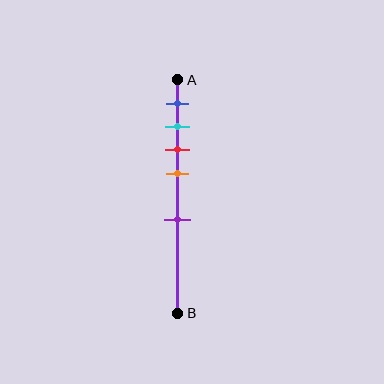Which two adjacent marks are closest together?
The cyan and red marks are the closest adjacent pair.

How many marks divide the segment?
There are 5 marks dividing the segment.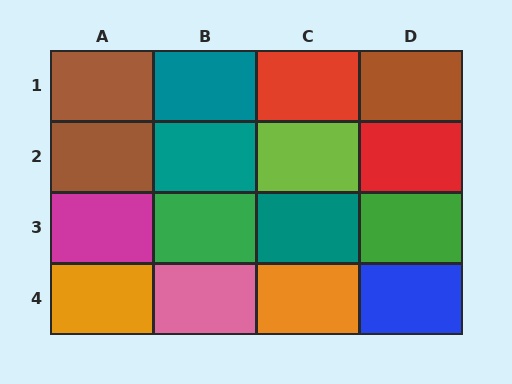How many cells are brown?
3 cells are brown.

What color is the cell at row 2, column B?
Teal.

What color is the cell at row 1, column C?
Red.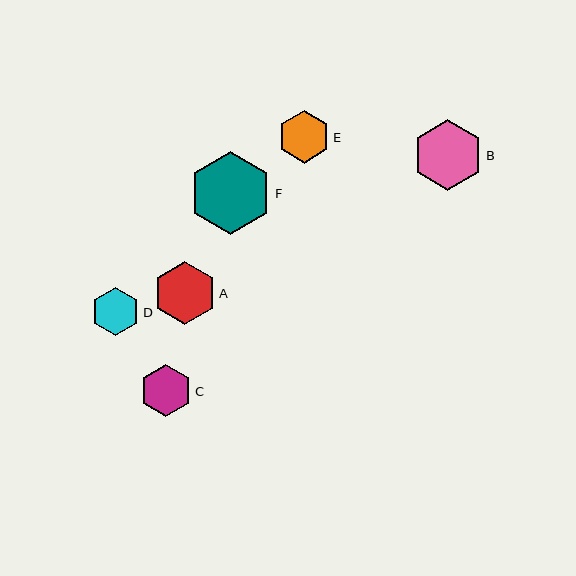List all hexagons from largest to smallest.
From largest to smallest: F, B, A, E, C, D.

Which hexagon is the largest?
Hexagon F is the largest with a size of approximately 83 pixels.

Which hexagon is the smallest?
Hexagon D is the smallest with a size of approximately 48 pixels.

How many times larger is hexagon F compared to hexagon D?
Hexagon F is approximately 1.7 times the size of hexagon D.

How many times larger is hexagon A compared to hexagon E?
Hexagon A is approximately 1.2 times the size of hexagon E.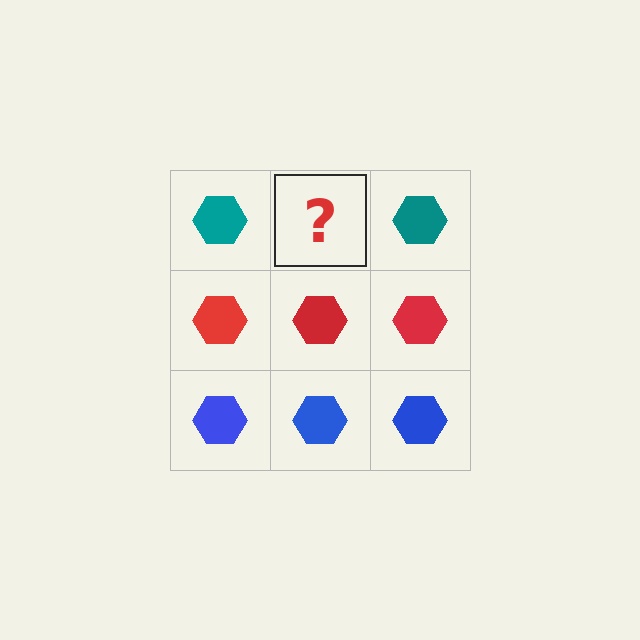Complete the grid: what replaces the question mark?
The question mark should be replaced with a teal hexagon.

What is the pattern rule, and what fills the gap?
The rule is that each row has a consistent color. The gap should be filled with a teal hexagon.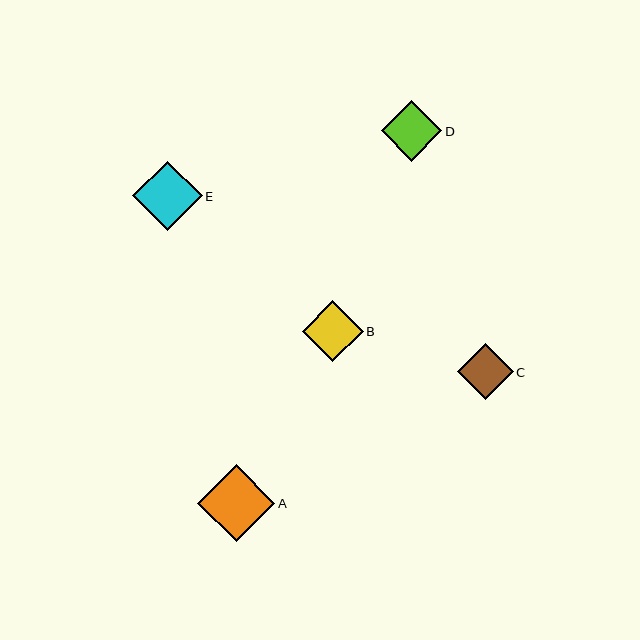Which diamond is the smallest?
Diamond C is the smallest with a size of approximately 56 pixels.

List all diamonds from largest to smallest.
From largest to smallest: A, E, B, D, C.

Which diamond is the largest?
Diamond A is the largest with a size of approximately 77 pixels.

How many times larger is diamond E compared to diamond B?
Diamond E is approximately 1.1 times the size of diamond B.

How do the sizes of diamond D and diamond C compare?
Diamond D and diamond C are approximately the same size.